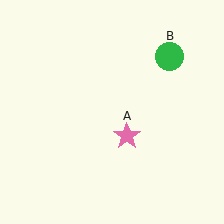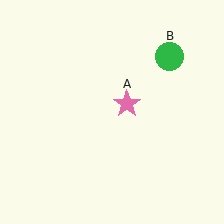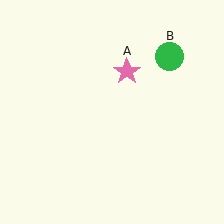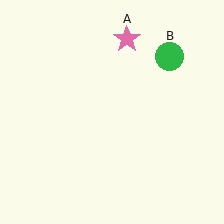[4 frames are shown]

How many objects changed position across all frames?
1 object changed position: pink star (object A).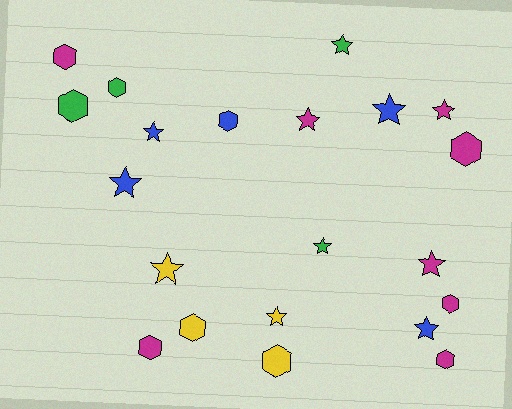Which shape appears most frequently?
Star, with 11 objects.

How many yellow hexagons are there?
There are 2 yellow hexagons.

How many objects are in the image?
There are 21 objects.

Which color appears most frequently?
Magenta, with 8 objects.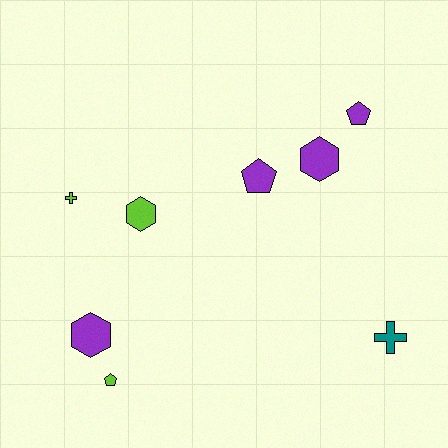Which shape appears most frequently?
Pentagon, with 3 objects.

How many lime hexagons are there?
There is 1 lime hexagon.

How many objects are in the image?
There are 8 objects.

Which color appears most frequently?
Purple, with 4 objects.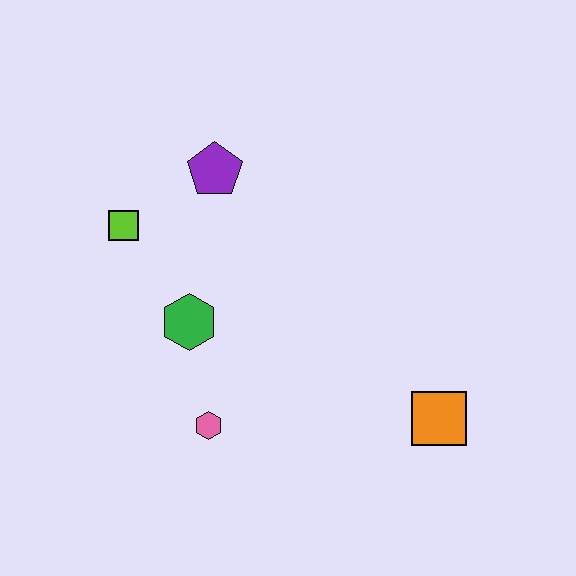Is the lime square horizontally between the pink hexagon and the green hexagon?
No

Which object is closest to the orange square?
The pink hexagon is closest to the orange square.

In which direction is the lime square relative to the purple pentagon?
The lime square is to the left of the purple pentagon.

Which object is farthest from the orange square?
The lime square is farthest from the orange square.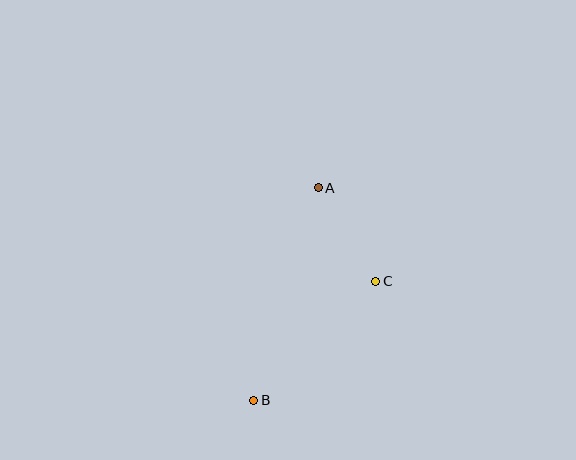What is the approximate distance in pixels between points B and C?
The distance between B and C is approximately 170 pixels.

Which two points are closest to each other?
Points A and C are closest to each other.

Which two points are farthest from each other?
Points A and B are farthest from each other.